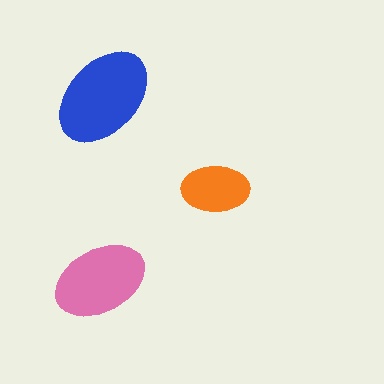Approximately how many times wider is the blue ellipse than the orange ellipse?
About 1.5 times wider.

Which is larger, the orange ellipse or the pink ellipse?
The pink one.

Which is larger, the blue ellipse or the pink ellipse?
The blue one.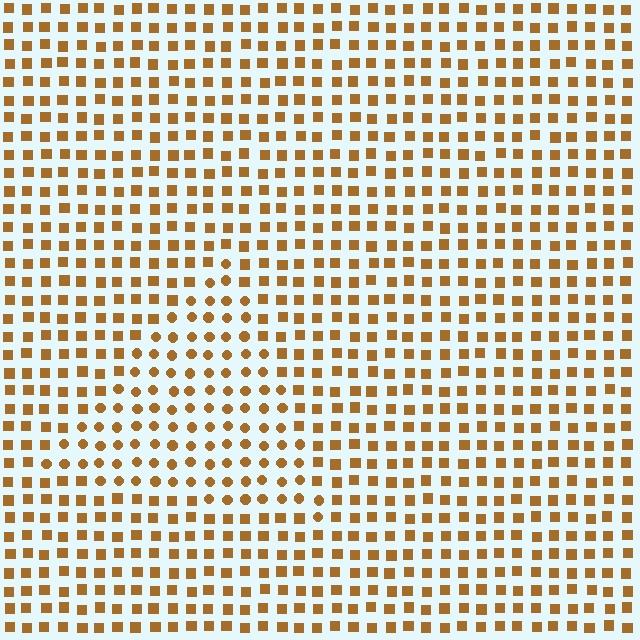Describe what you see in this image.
The image is filled with small brown elements arranged in a uniform grid. A triangle-shaped region contains circles, while the surrounding area contains squares. The boundary is defined purely by the change in element shape.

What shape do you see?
I see a triangle.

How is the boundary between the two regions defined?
The boundary is defined by a change in element shape: circles inside vs. squares outside. All elements share the same color and spacing.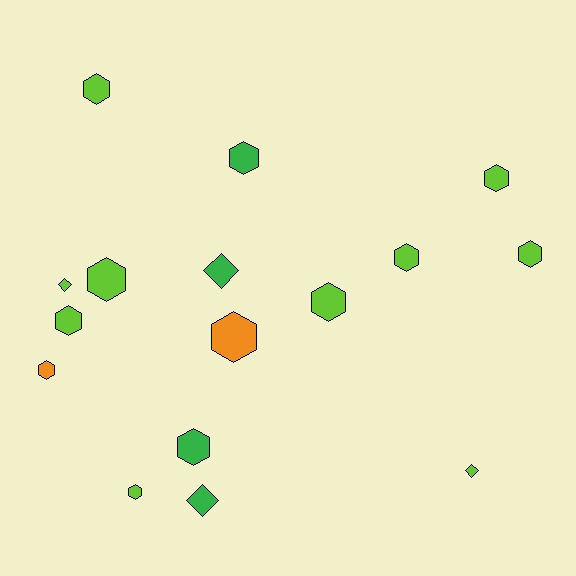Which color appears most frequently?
Lime, with 10 objects.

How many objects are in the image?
There are 16 objects.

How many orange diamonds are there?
There are no orange diamonds.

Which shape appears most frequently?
Hexagon, with 12 objects.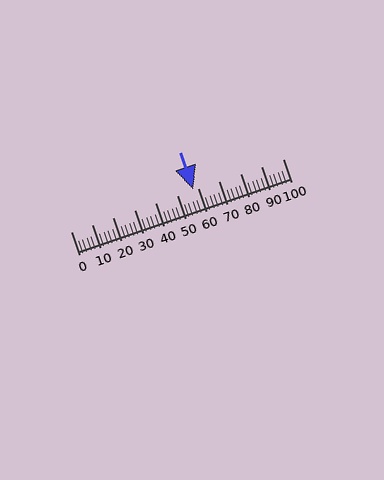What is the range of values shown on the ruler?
The ruler shows values from 0 to 100.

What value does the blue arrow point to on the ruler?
The blue arrow points to approximately 58.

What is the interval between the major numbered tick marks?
The major tick marks are spaced 10 units apart.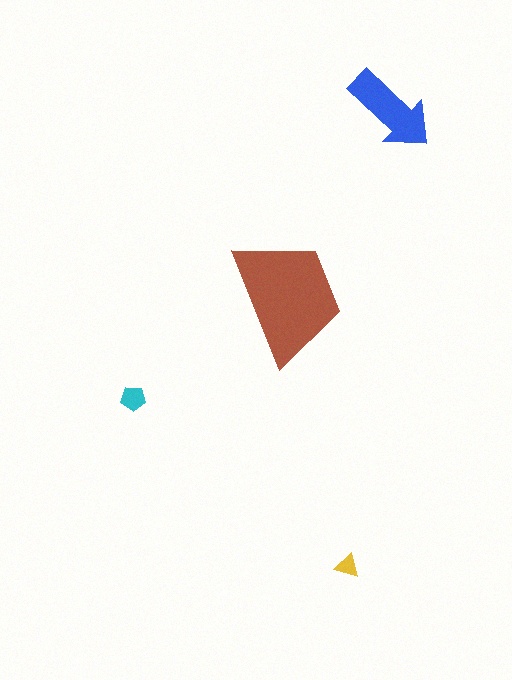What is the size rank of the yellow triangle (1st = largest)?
4th.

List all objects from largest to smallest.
The brown trapezoid, the blue arrow, the cyan pentagon, the yellow triangle.